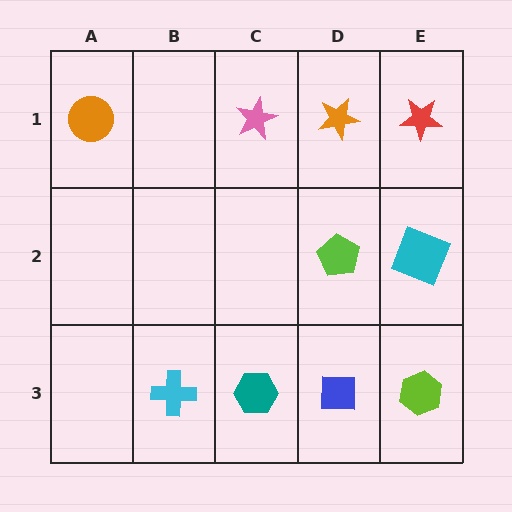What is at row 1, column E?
A red star.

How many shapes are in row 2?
2 shapes.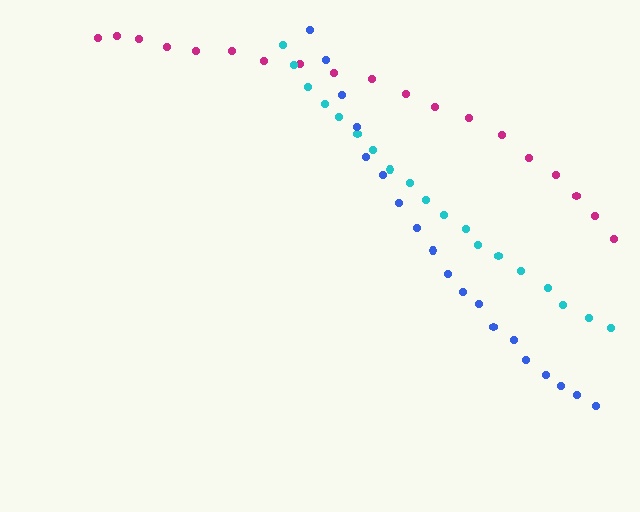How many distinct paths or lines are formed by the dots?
There are 3 distinct paths.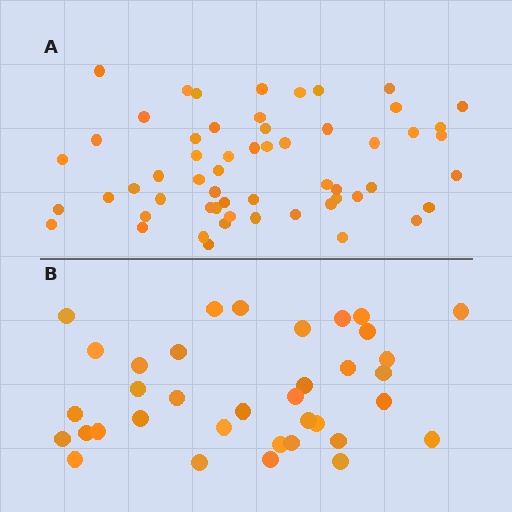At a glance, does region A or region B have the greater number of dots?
Region A (the top region) has more dots.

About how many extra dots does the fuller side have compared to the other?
Region A has approximately 20 more dots than region B.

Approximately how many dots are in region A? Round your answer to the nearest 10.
About 60 dots. (The exact count is 57, which rounds to 60.)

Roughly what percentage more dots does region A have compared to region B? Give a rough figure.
About 60% more.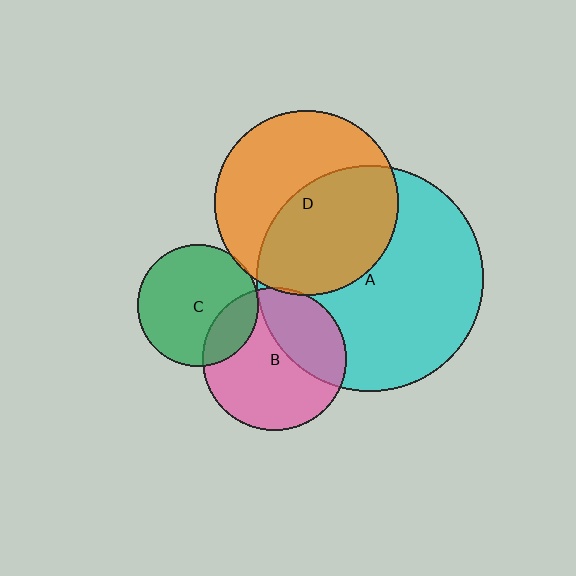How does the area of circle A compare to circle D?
Approximately 1.5 times.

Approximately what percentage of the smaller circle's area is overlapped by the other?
Approximately 5%.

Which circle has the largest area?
Circle A (cyan).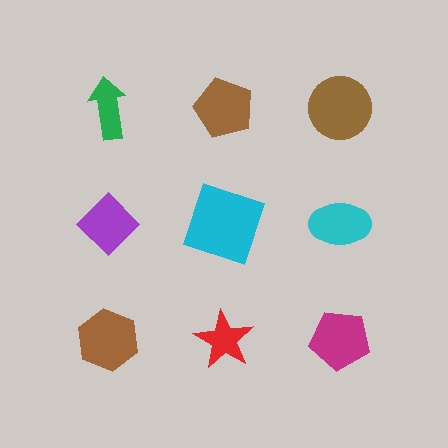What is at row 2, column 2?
A cyan square.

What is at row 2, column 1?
A purple diamond.